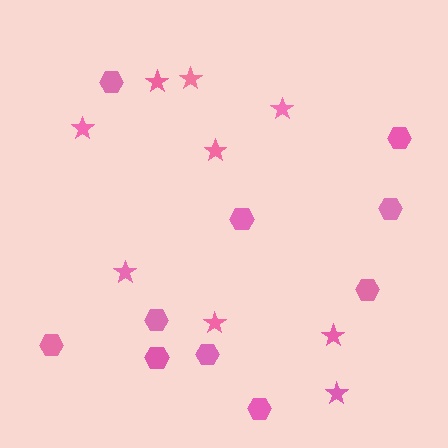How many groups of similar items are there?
There are 2 groups: one group of hexagons (10) and one group of stars (9).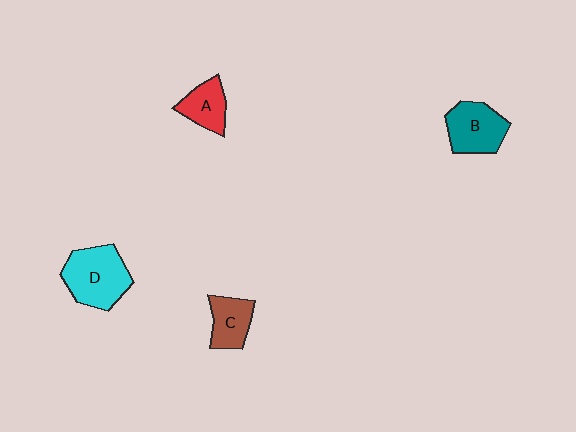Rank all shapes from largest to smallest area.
From largest to smallest: D (cyan), B (teal), C (brown), A (red).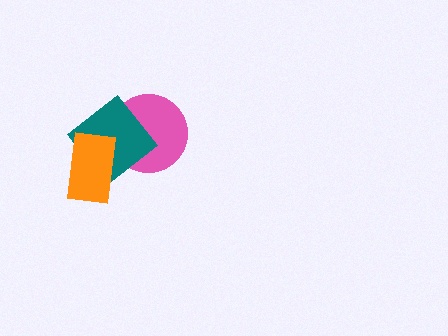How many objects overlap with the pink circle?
1 object overlaps with the pink circle.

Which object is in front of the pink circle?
The teal diamond is in front of the pink circle.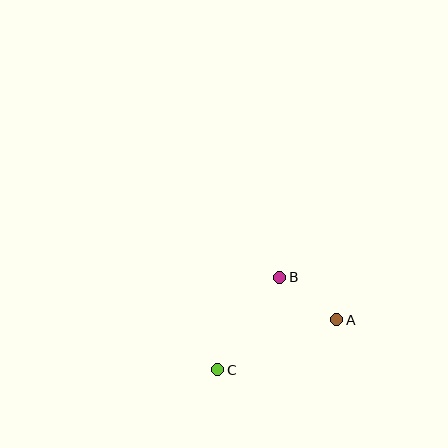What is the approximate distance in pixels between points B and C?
The distance between B and C is approximately 112 pixels.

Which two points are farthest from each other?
Points A and C are farthest from each other.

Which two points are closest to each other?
Points A and B are closest to each other.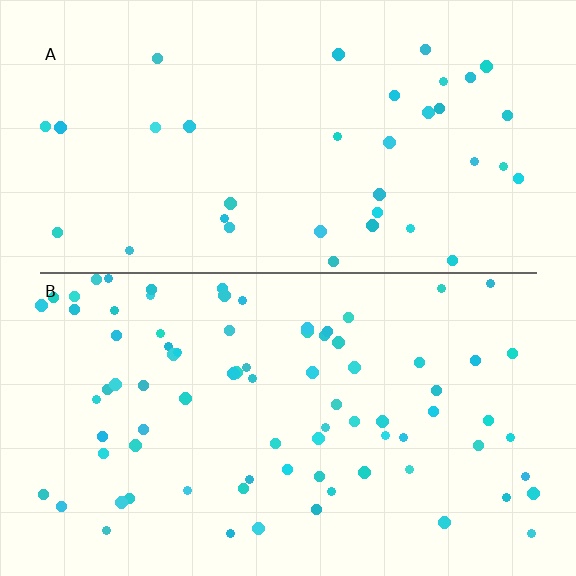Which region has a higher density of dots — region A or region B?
B (the bottom).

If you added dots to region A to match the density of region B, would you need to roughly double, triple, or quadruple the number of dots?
Approximately double.